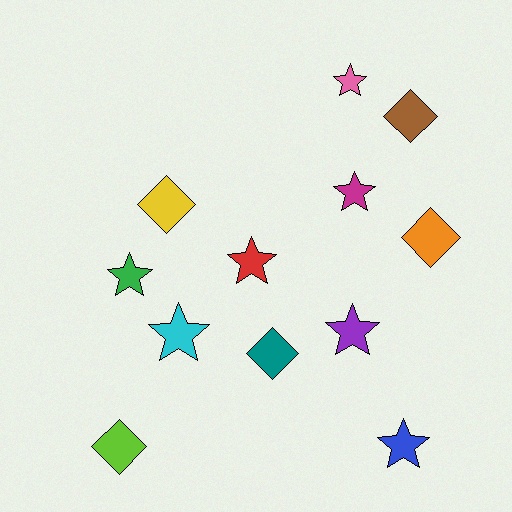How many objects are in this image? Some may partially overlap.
There are 12 objects.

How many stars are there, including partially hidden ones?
There are 7 stars.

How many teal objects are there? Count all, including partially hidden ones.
There is 1 teal object.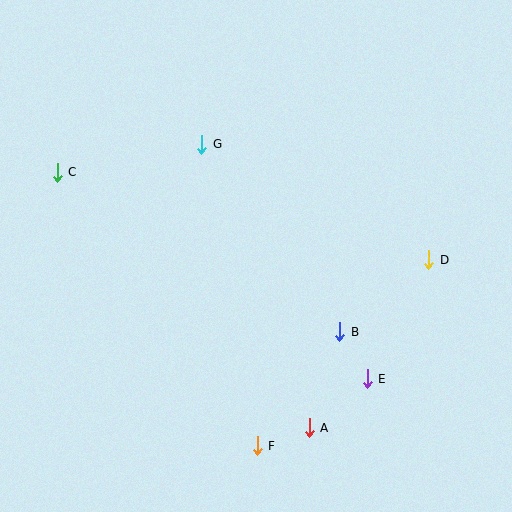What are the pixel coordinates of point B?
Point B is at (340, 332).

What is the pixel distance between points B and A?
The distance between B and A is 101 pixels.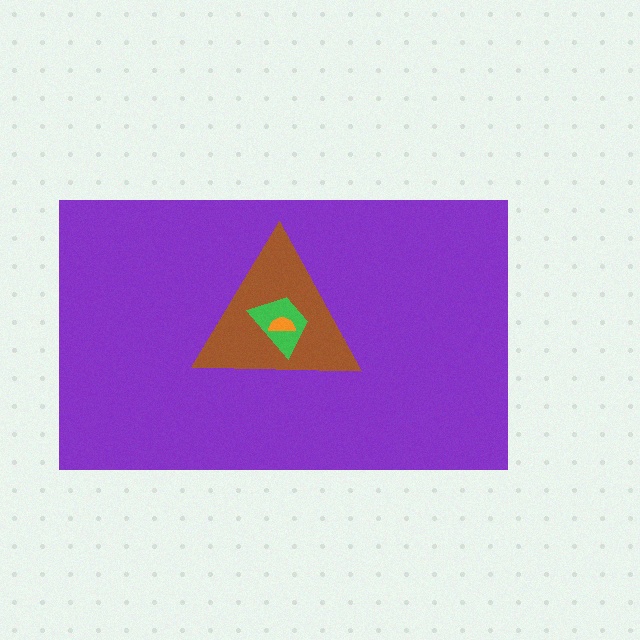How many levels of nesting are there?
4.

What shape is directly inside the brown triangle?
The green trapezoid.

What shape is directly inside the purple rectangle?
The brown triangle.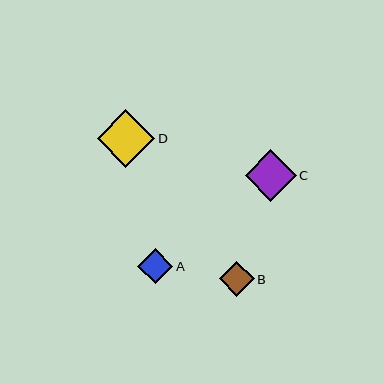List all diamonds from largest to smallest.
From largest to smallest: D, C, A, B.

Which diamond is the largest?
Diamond D is the largest with a size of approximately 57 pixels.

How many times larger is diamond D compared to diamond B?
Diamond D is approximately 1.7 times the size of diamond B.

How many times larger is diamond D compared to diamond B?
Diamond D is approximately 1.7 times the size of diamond B.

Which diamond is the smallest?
Diamond B is the smallest with a size of approximately 35 pixels.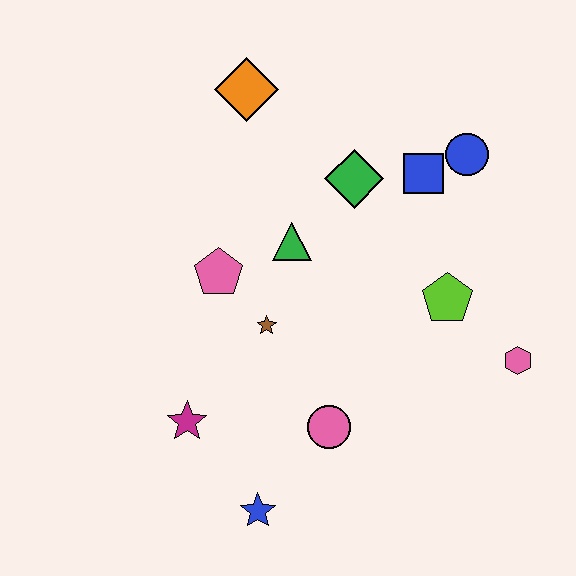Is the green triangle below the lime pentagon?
No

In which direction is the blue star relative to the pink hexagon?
The blue star is to the left of the pink hexagon.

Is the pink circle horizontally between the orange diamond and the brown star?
No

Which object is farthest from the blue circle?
The blue star is farthest from the blue circle.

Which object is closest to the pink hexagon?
The lime pentagon is closest to the pink hexagon.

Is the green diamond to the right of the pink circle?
Yes